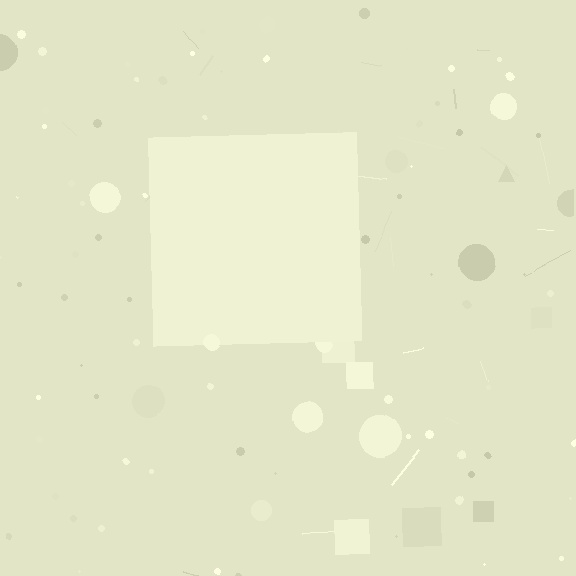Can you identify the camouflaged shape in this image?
The camouflaged shape is a square.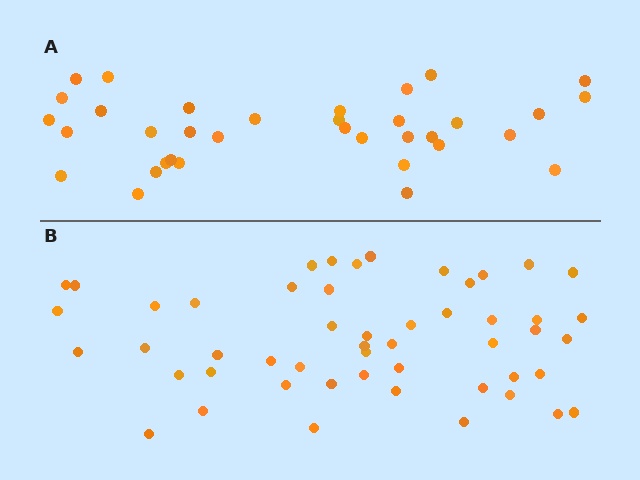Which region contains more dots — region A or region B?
Region B (the bottom region) has more dots.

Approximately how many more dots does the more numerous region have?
Region B has approximately 15 more dots than region A.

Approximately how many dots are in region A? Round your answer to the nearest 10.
About 40 dots. (The exact count is 35, which rounds to 40.)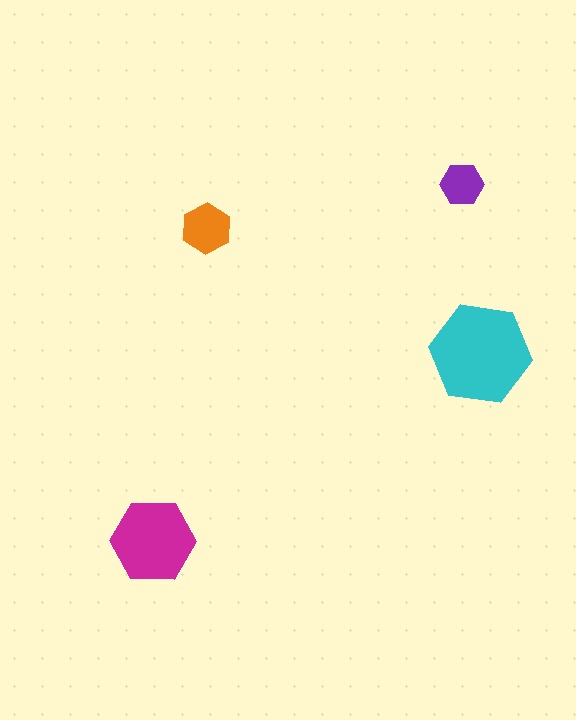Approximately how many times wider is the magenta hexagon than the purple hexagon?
About 2 times wider.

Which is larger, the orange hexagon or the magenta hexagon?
The magenta one.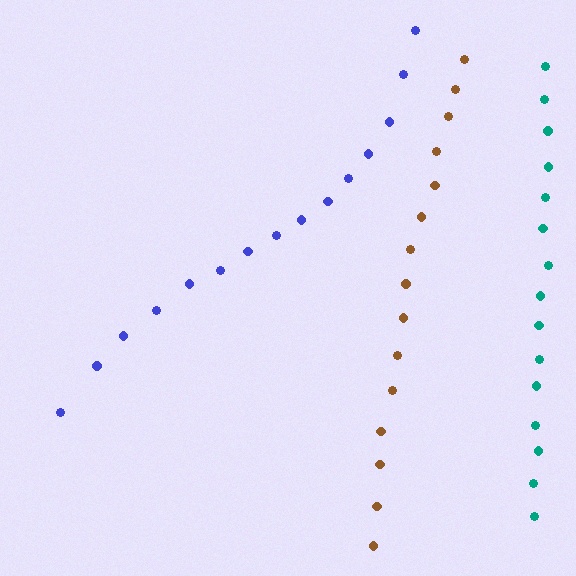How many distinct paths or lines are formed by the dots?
There are 3 distinct paths.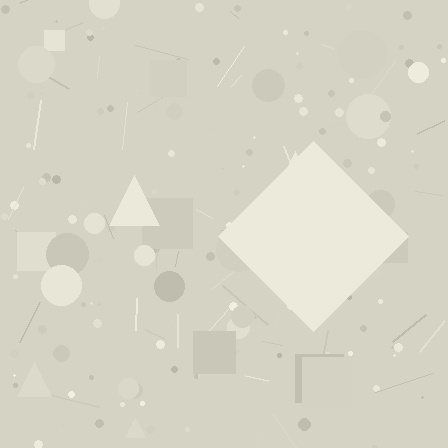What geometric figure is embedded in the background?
A diamond is embedded in the background.